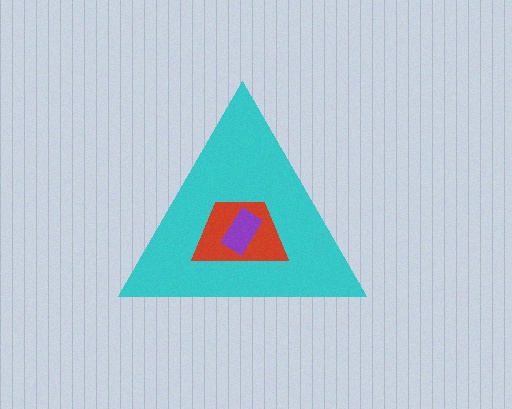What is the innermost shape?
The purple rectangle.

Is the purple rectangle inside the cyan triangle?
Yes.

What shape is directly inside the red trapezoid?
The purple rectangle.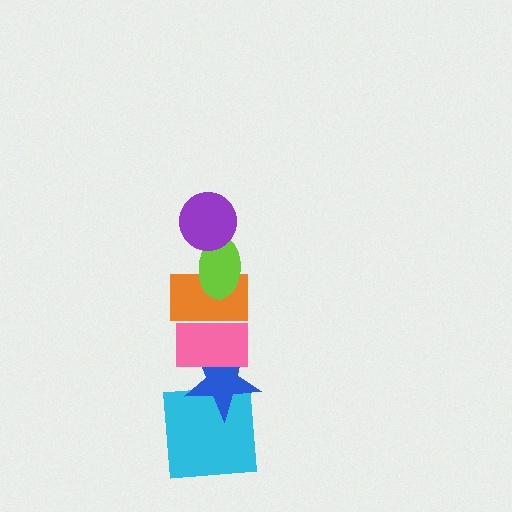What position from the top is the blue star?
The blue star is 5th from the top.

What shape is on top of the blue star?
The pink rectangle is on top of the blue star.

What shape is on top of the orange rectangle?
The lime ellipse is on top of the orange rectangle.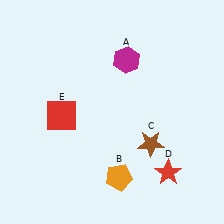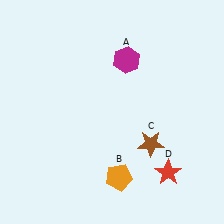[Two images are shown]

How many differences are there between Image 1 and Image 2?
There is 1 difference between the two images.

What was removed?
The red square (E) was removed in Image 2.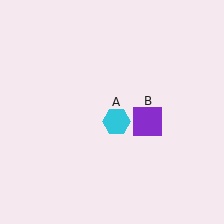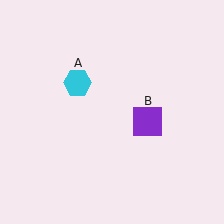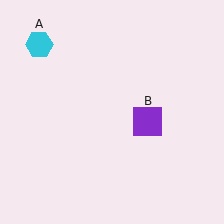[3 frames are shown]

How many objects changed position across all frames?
1 object changed position: cyan hexagon (object A).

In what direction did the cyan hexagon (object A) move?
The cyan hexagon (object A) moved up and to the left.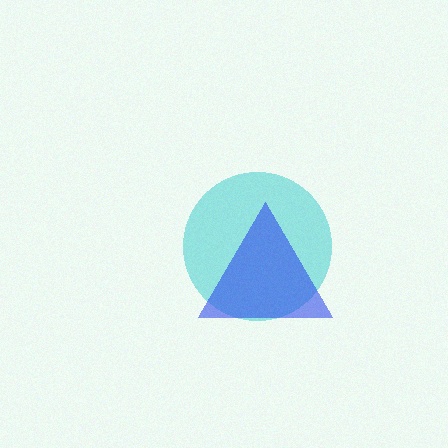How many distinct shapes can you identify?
There are 2 distinct shapes: a cyan circle, a blue triangle.